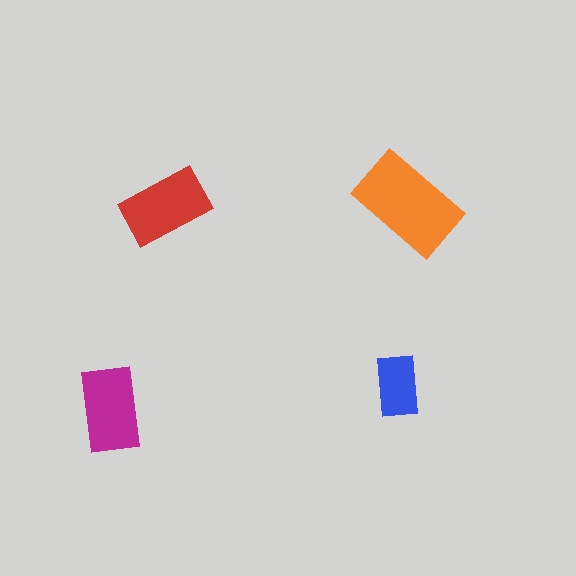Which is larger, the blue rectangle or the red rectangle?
The red one.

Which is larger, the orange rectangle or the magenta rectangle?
The orange one.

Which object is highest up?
The orange rectangle is topmost.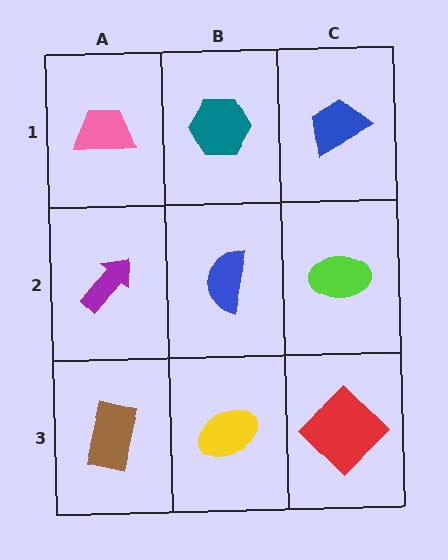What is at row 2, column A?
A purple arrow.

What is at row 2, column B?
A blue semicircle.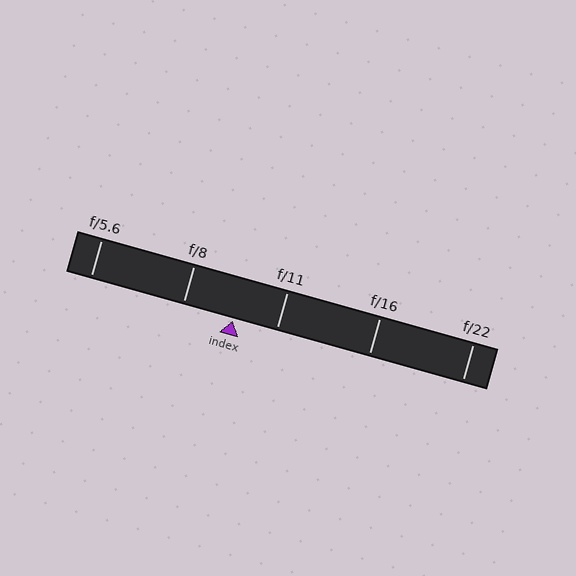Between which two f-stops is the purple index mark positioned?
The index mark is between f/8 and f/11.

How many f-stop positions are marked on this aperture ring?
There are 5 f-stop positions marked.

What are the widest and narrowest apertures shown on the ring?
The widest aperture shown is f/5.6 and the narrowest is f/22.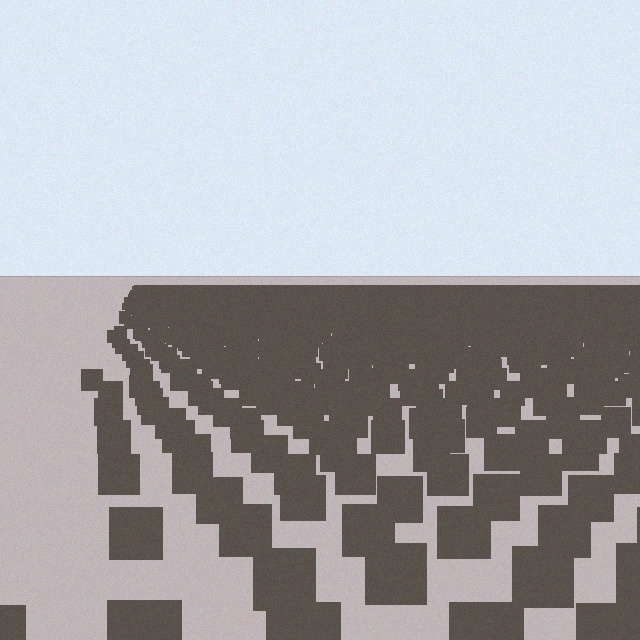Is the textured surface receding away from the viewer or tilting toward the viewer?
The surface is receding away from the viewer. Texture elements get smaller and denser toward the top.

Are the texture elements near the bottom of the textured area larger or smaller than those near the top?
Larger. Near the bottom, elements are closer to the viewer and appear at a bigger on-screen size.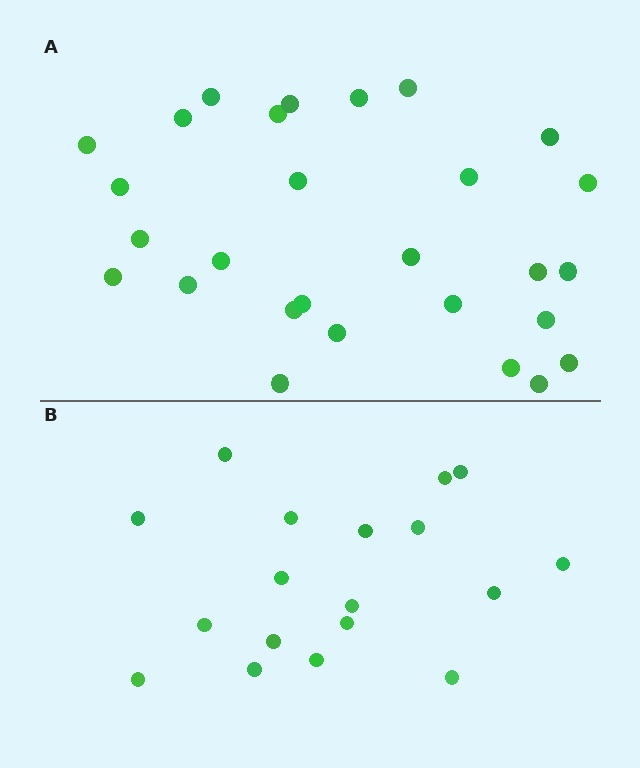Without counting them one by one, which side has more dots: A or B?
Region A (the top region) has more dots.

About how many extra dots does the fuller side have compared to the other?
Region A has roughly 10 or so more dots than region B.